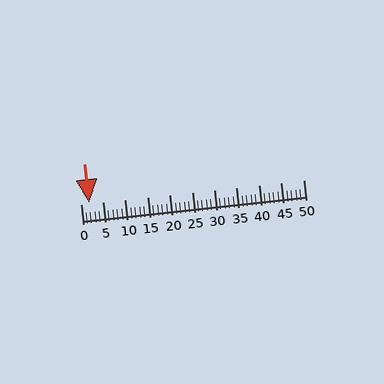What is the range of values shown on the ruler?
The ruler shows values from 0 to 50.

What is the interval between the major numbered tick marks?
The major tick marks are spaced 5 units apart.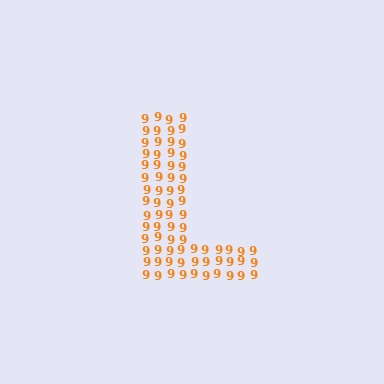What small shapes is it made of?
It is made of small digit 9's.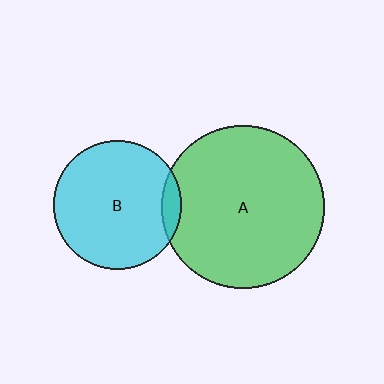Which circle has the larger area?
Circle A (green).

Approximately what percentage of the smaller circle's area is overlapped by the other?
Approximately 10%.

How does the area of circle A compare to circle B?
Approximately 1.6 times.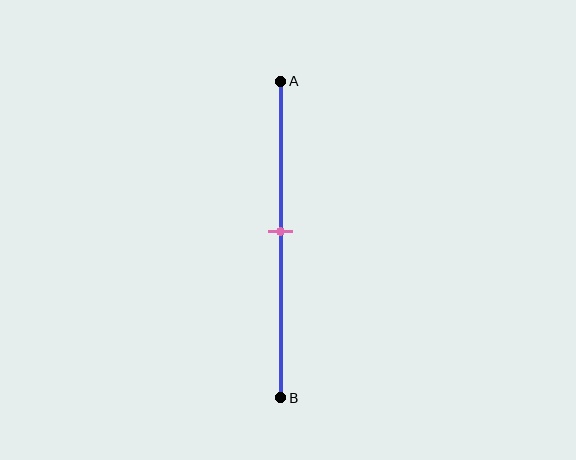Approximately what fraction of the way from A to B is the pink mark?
The pink mark is approximately 50% of the way from A to B.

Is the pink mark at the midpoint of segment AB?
Yes, the mark is approximately at the midpoint.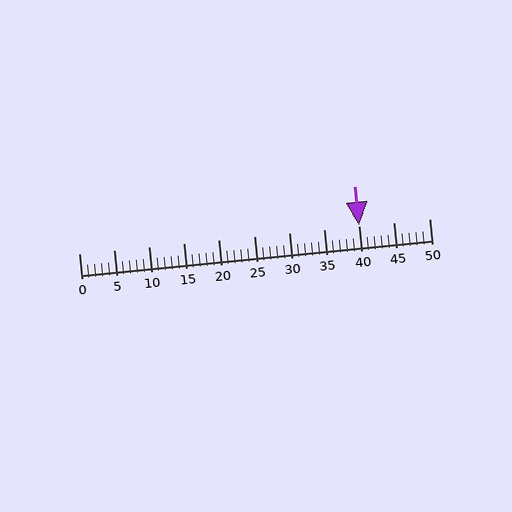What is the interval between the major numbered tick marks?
The major tick marks are spaced 5 units apart.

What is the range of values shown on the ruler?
The ruler shows values from 0 to 50.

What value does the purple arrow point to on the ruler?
The purple arrow points to approximately 40.